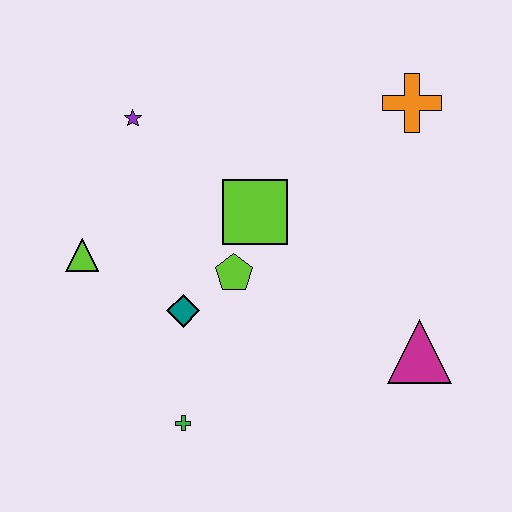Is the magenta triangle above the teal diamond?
No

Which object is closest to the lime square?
The lime pentagon is closest to the lime square.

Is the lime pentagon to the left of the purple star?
No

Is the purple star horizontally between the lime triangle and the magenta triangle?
Yes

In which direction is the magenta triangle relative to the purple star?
The magenta triangle is to the right of the purple star.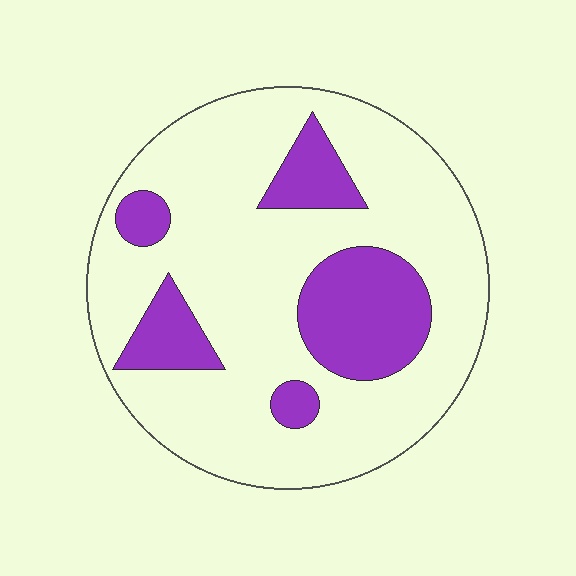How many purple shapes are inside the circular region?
5.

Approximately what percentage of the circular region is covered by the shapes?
Approximately 25%.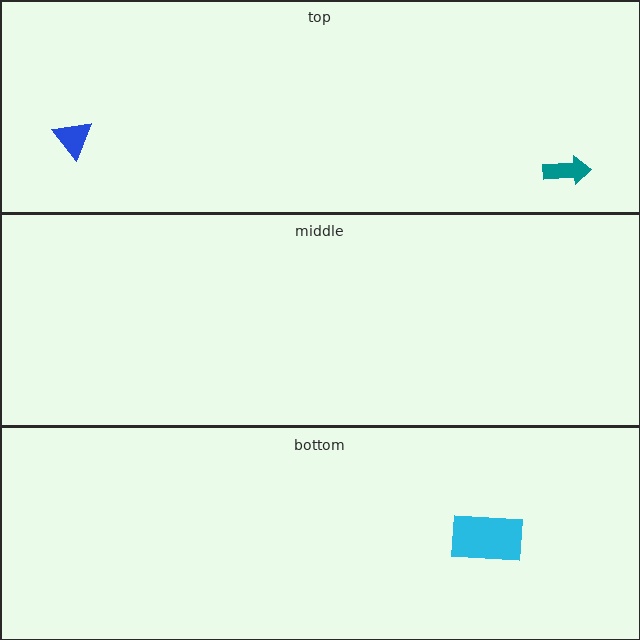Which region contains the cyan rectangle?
The bottom region.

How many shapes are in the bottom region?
1.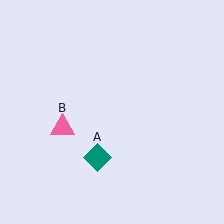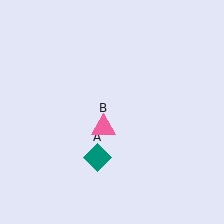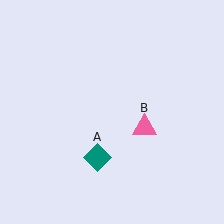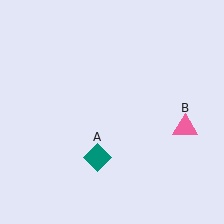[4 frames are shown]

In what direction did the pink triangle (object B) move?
The pink triangle (object B) moved right.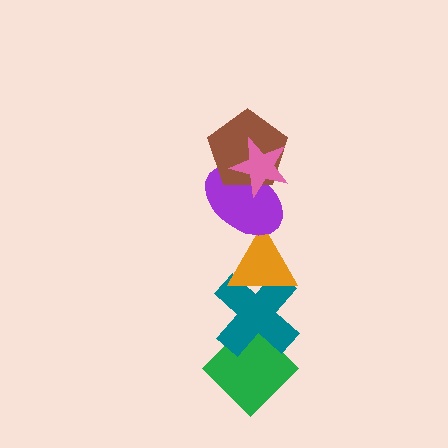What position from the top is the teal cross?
The teal cross is 5th from the top.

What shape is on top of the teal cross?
The orange triangle is on top of the teal cross.